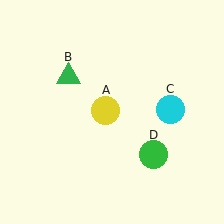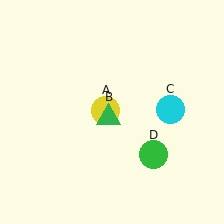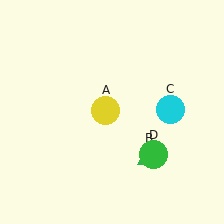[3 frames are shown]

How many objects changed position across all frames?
1 object changed position: green triangle (object B).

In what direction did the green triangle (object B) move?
The green triangle (object B) moved down and to the right.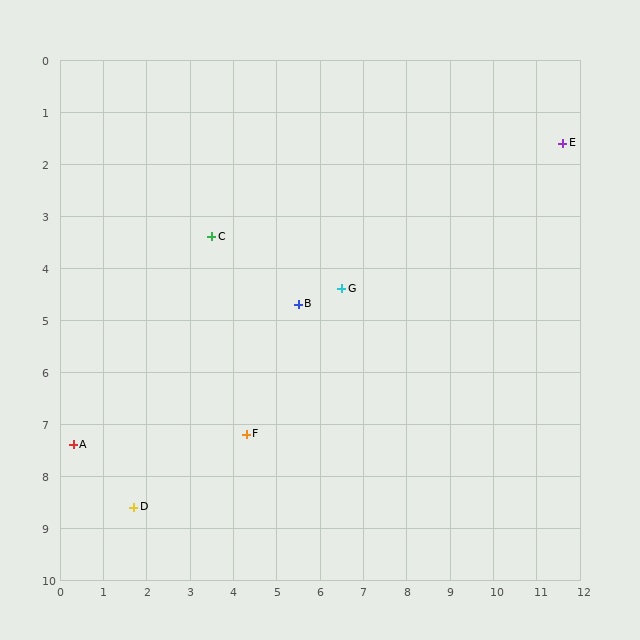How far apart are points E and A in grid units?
Points E and A are about 12.7 grid units apart.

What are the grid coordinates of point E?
Point E is at approximately (11.6, 1.6).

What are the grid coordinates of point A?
Point A is at approximately (0.3, 7.4).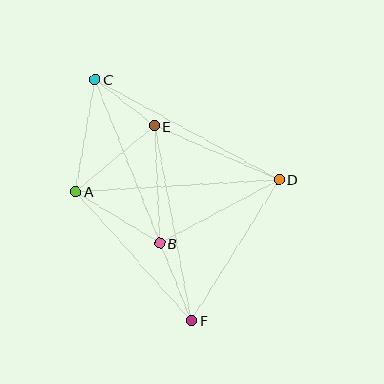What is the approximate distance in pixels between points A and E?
The distance between A and E is approximately 103 pixels.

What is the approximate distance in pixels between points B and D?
The distance between B and D is approximately 136 pixels.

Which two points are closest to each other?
Points C and E are closest to each other.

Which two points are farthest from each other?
Points C and F are farthest from each other.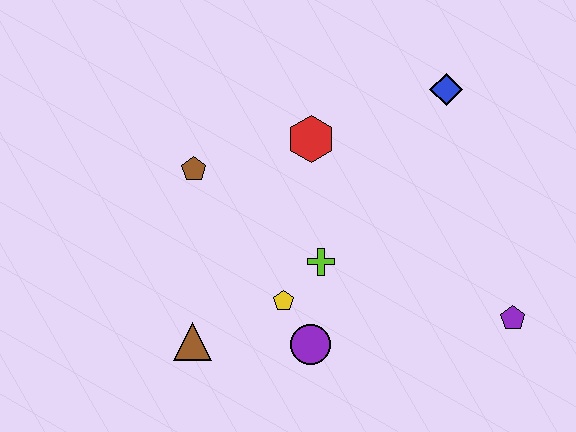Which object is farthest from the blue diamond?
The brown triangle is farthest from the blue diamond.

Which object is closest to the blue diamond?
The red hexagon is closest to the blue diamond.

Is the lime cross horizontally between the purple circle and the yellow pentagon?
No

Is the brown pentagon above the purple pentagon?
Yes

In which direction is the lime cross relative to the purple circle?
The lime cross is above the purple circle.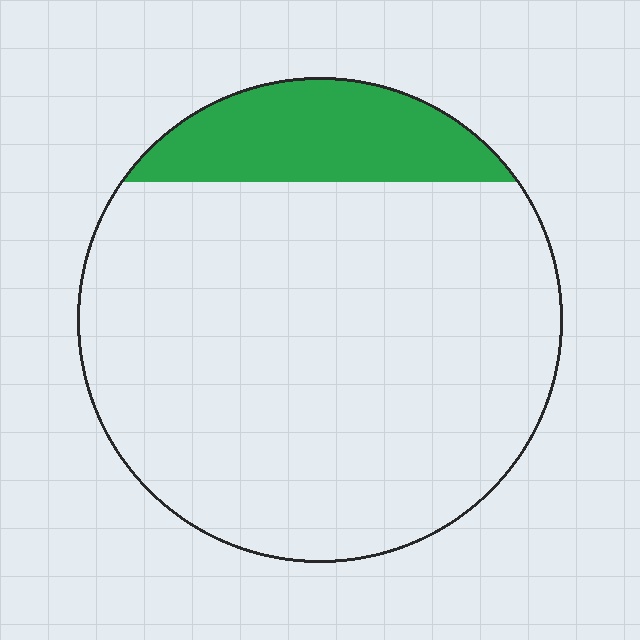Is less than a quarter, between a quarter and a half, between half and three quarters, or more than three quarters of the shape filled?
Less than a quarter.